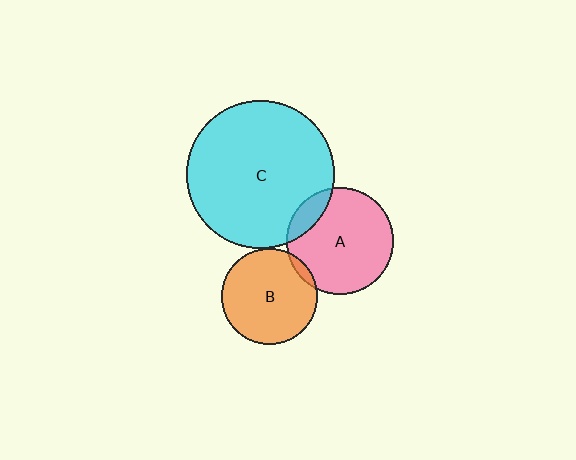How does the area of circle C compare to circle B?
Approximately 2.4 times.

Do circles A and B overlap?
Yes.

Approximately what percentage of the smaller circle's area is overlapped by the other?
Approximately 5%.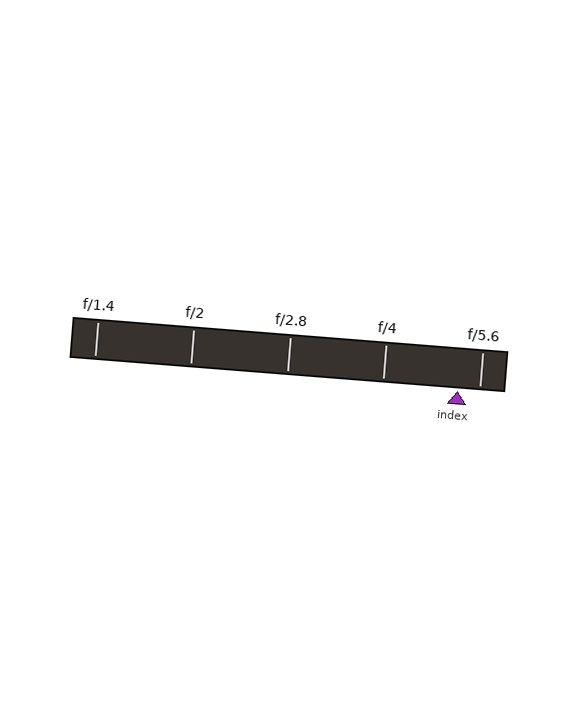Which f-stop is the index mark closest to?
The index mark is closest to f/5.6.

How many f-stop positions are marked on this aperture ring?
There are 5 f-stop positions marked.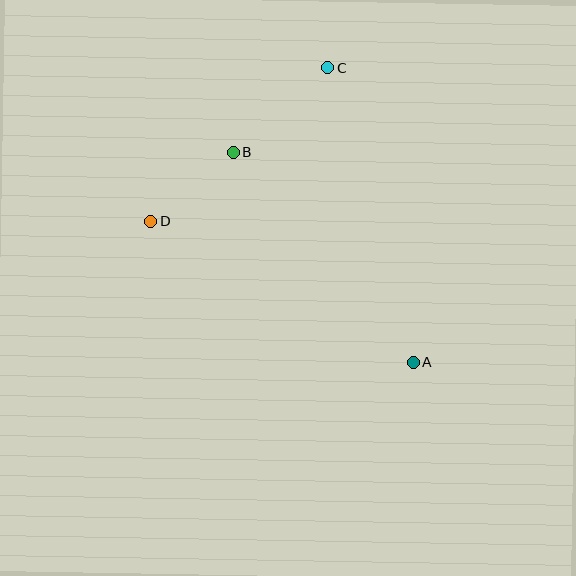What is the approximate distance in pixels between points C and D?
The distance between C and D is approximately 234 pixels.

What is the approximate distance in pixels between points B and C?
The distance between B and C is approximately 126 pixels.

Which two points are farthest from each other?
Points A and C are farthest from each other.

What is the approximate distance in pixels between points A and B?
The distance between A and B is approximately 276 pixels.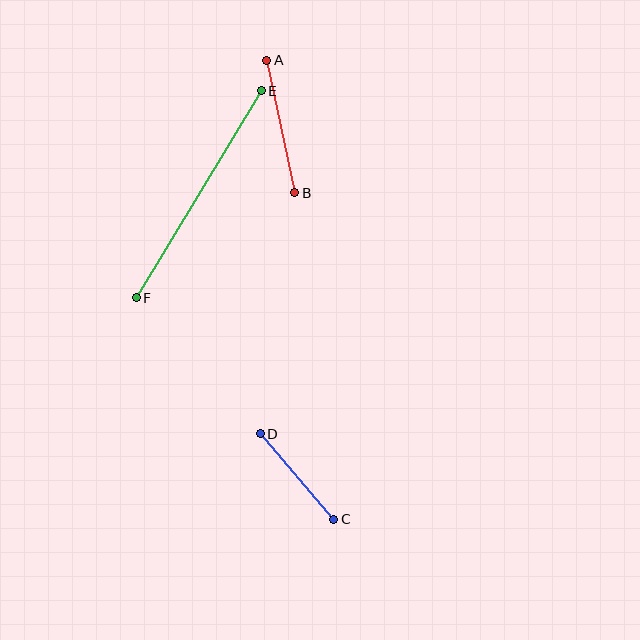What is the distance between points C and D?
The distance is approximately 112 pixels.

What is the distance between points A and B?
The distance is approximately 135 pixels.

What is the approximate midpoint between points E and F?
The midpoint is at approximately (199, 194) pixels.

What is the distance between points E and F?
The distance is approximately 242 pixels.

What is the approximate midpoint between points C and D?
The midpoint is at approximately (297, 476) pixels.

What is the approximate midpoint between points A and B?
The midpoint is at approximately (281, 127) pixels.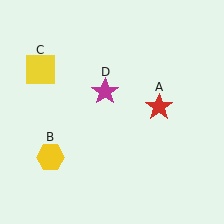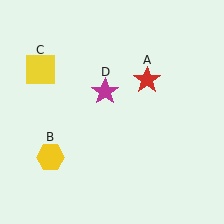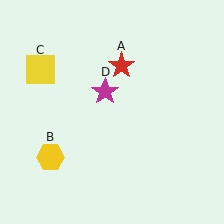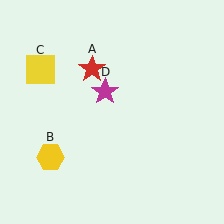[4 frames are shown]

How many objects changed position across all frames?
1 object changed position: red star (object A).